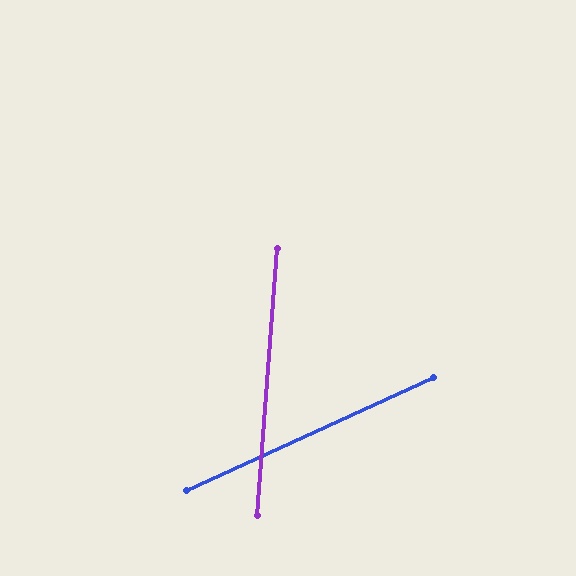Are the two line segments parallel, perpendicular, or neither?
Neither parallel nor perpendicular — they differ by about 61°.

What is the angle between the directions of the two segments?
Approximately 61 degrees.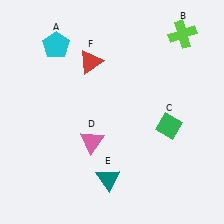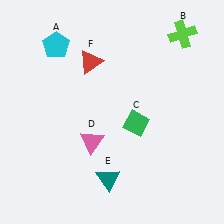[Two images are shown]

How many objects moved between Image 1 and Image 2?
1 object moved between the two images.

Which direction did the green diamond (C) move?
The green diamond (C) moved left.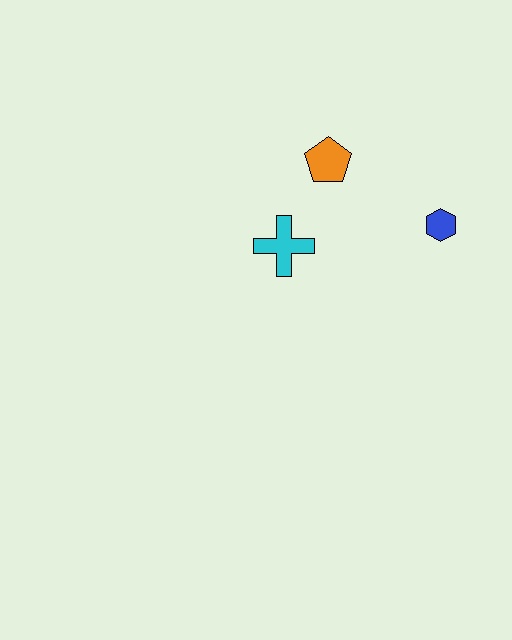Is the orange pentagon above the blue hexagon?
Yes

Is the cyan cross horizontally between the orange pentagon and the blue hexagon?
No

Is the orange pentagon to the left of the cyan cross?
No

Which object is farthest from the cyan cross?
The blue hexagon is farthest from the cyan cross.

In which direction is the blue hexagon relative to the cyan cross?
The blue hexagon is to the right of the cyan cross.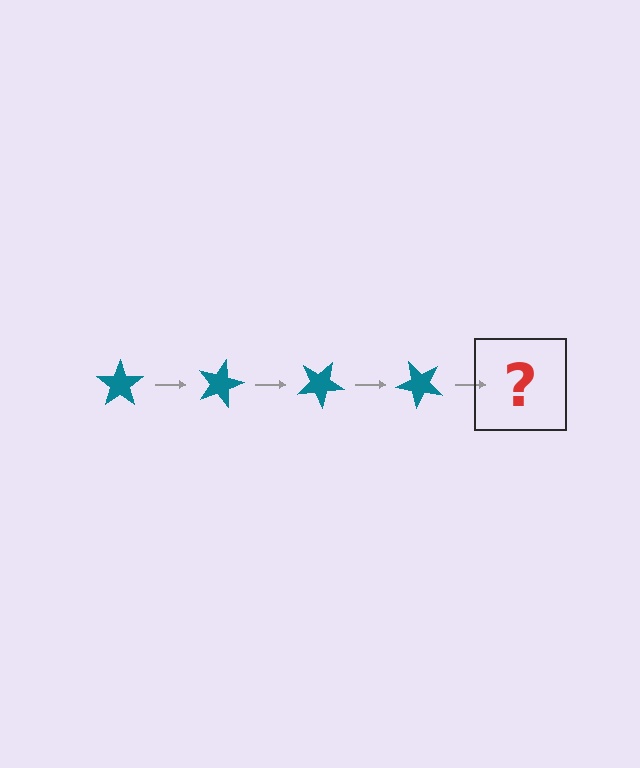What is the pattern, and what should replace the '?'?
The pattern is that the star rotates 15 degrees each step. The '?' should be a teal star rotated 60 degrees.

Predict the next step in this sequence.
The next step is a teal star rotated 60 degrees.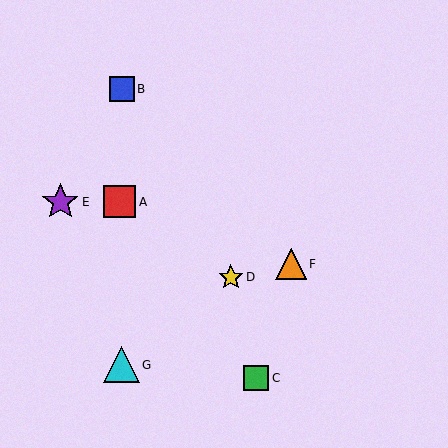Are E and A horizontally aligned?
Yes, both are at y≈202.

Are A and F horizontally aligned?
No, A is at y≈202 and F is at y≈264.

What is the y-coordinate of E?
Object E is at y≈202.